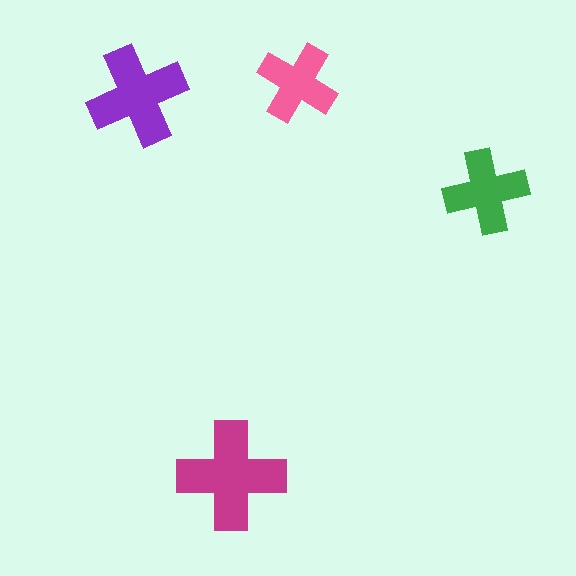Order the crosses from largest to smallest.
the magenta one, the purple one, the green one, the pink one.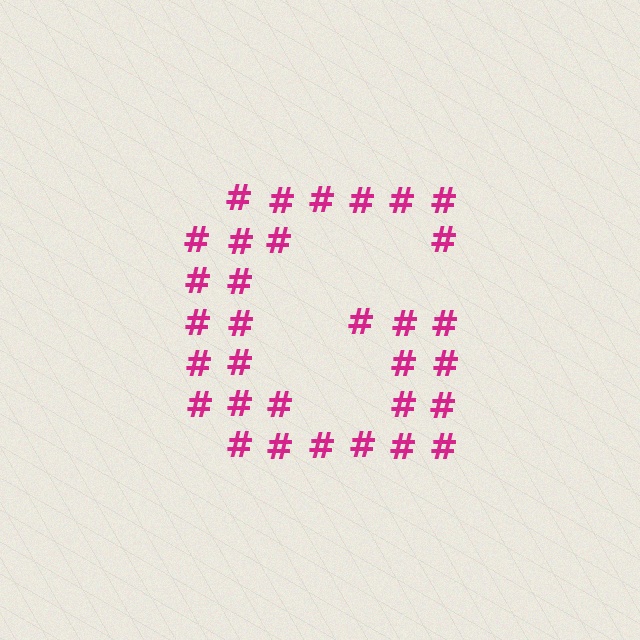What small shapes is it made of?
It is made of small hash symbols.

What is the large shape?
The large shape is the letter G.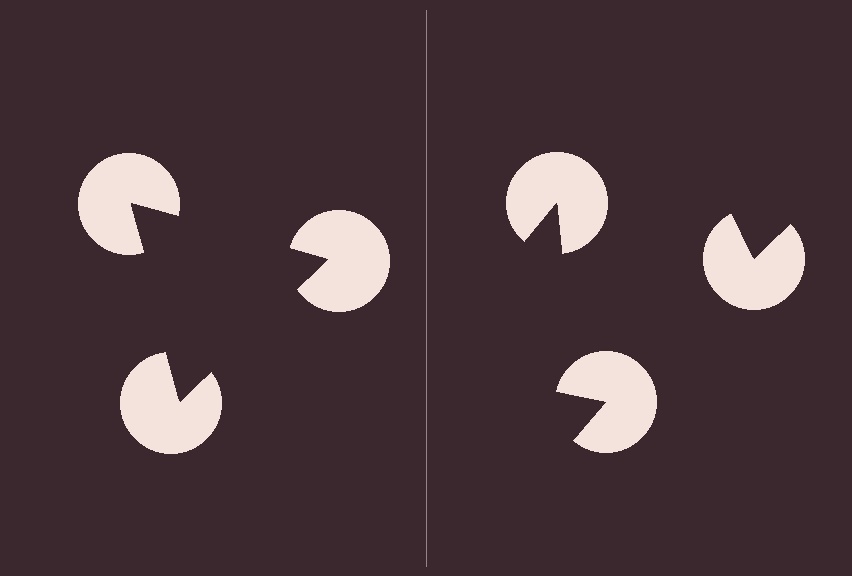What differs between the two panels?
The pac-man discs are positioned identically on both sides; only the wedge orientations differ. On the left they align to a triangle; on the right they are misaligned.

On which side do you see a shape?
An illusory triangle appears on the left side. On the right side the wedge cuts are rotated, so no coherent shape forms.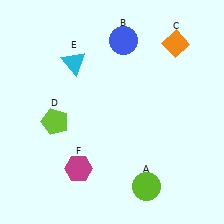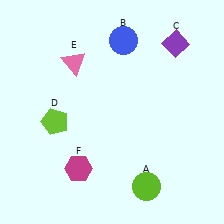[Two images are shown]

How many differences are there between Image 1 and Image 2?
There are 2 differences between the two images.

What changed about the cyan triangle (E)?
In Image 1, E is cyan. In Image 2, it changed to pink.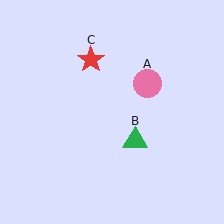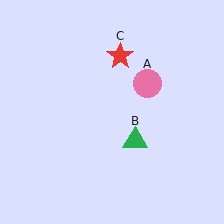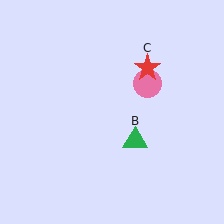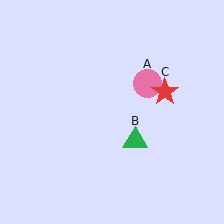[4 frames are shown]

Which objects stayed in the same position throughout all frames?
Pink circle (object A) and green triangle (object B) remained stationary.